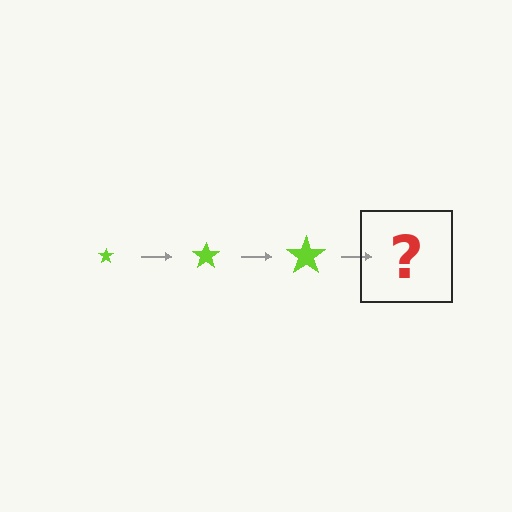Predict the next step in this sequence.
The next step is a lime star, larger than the previous one.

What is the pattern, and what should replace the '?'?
The pattern is that the star gets progressively larger each step. The '?' should be a lime star, larger than the previous one.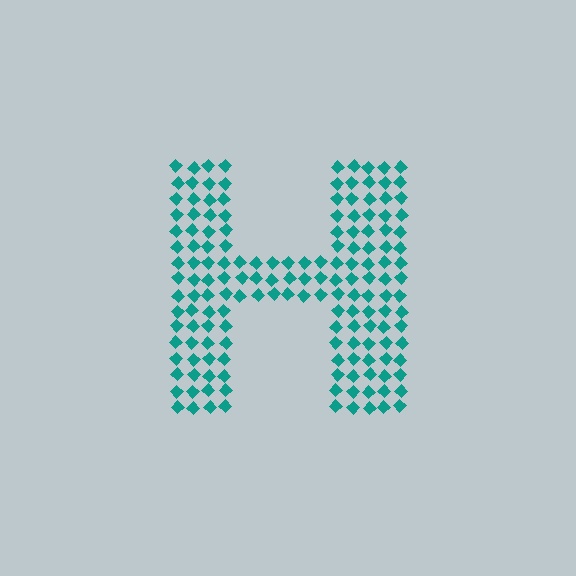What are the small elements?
The small elements are diamonds.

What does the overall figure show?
The overall figure shows the letter H.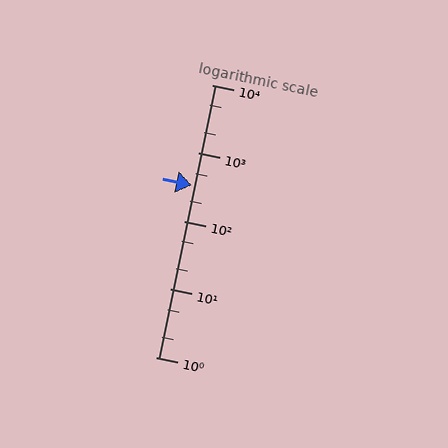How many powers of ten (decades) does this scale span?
The scale spans 4 decades, from 1 to 10000.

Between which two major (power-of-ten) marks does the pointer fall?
The pointer is between 100 and 1000.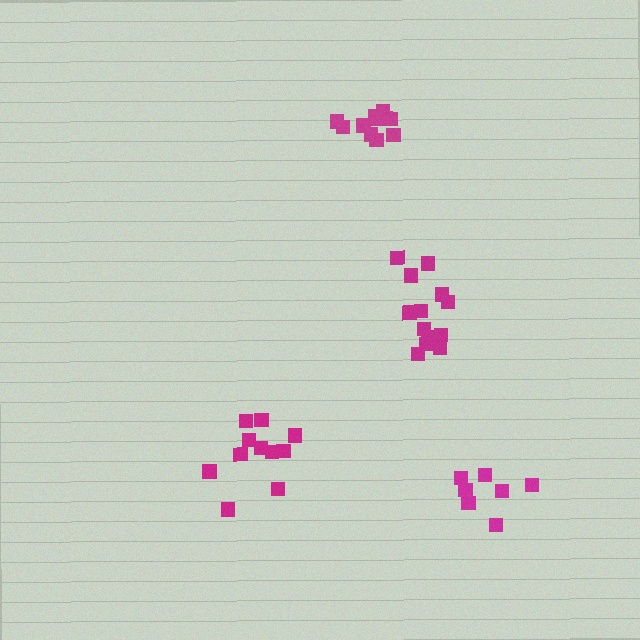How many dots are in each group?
Group 1: 13 dots, Group 2: 11 dots, Group 3: 11 dots, Group 4: 7 dots (42 total).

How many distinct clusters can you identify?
There are 4 distinct clusters.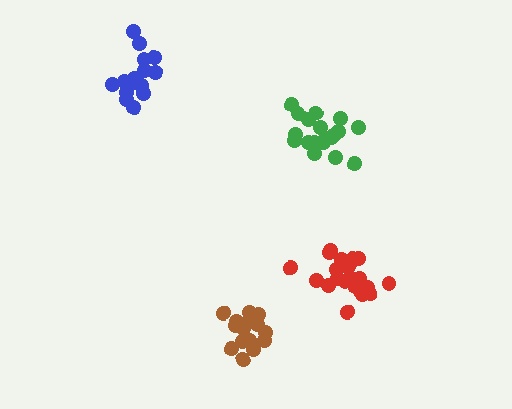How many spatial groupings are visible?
There are 4 spatial groupings.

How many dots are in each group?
Group 1: 15 dots, Group 2: 19 dots, Group 3: 21 dots, Group 4: 16 dots (71 total).